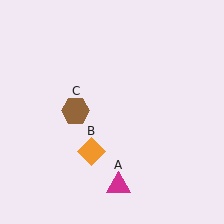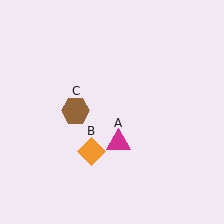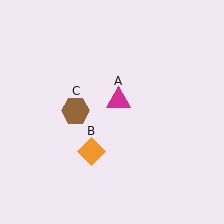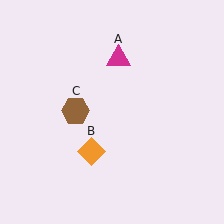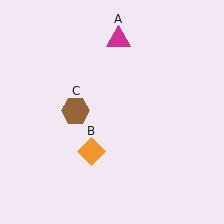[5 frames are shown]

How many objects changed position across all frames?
1 object changed position: magenta triangle (object A).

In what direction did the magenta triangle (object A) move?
The magenta triangle (object A) moved up.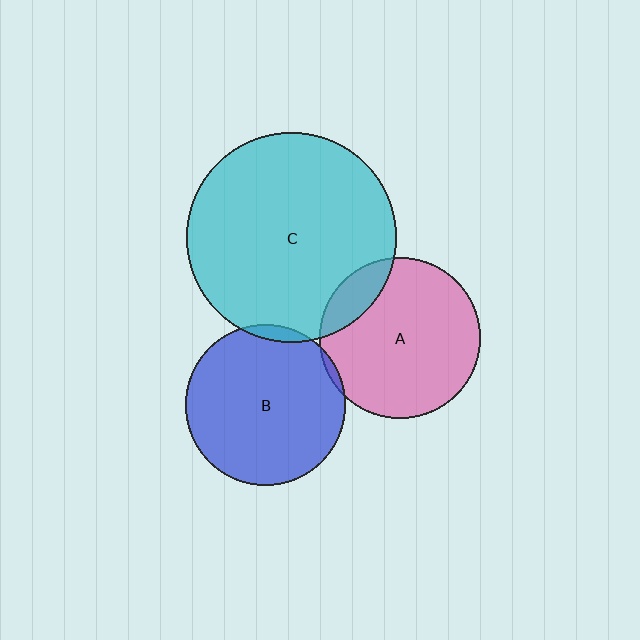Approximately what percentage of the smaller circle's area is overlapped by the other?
Approximately 5%.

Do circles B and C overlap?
Yes.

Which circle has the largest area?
Circle C (cyan).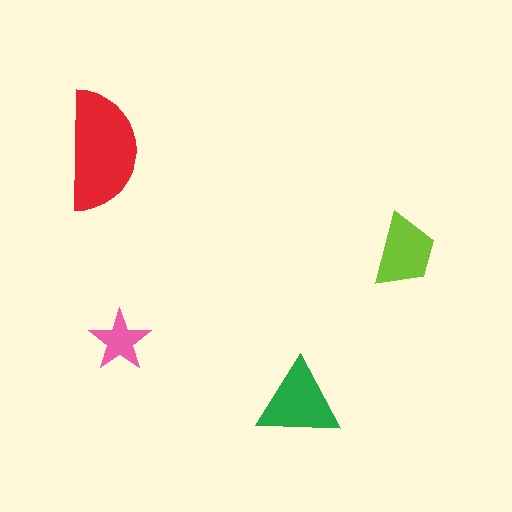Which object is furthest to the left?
The red semicircle is leftmost.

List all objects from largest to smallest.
The red semicircle, the green triangle, the lime trapezoid, the pink star.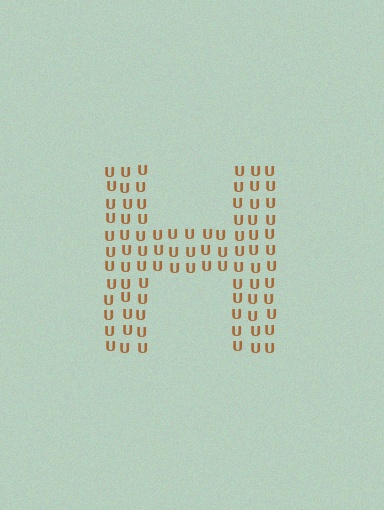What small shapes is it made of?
It is made of small letter U's.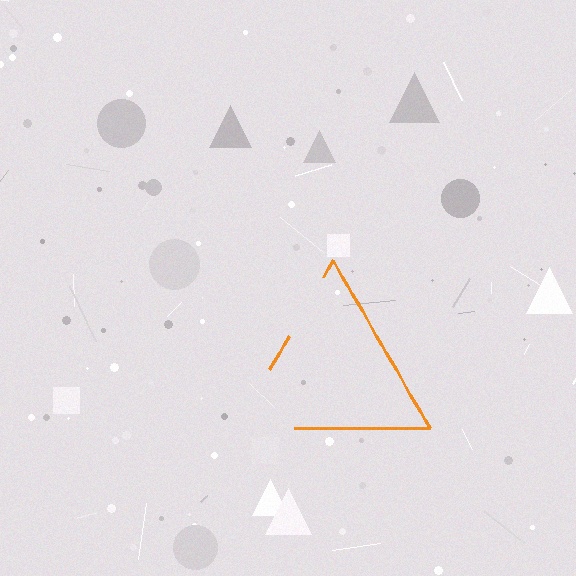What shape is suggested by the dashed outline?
The dashed outline suggests a triangle.